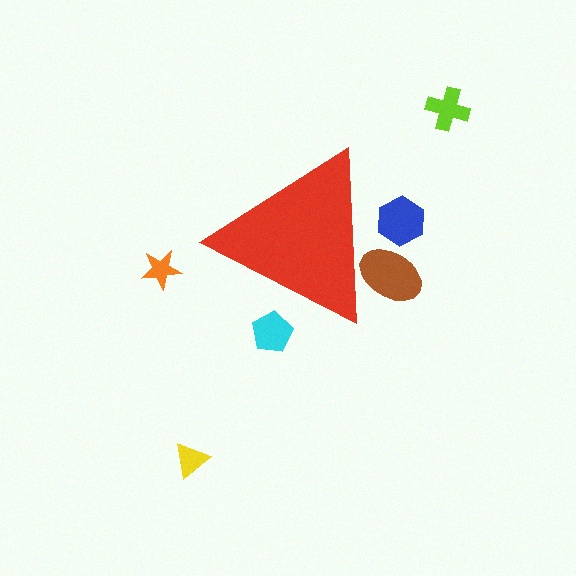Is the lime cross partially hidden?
No, the lime cross is fully visible.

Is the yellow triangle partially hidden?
No, the yellow triangle is fully visible.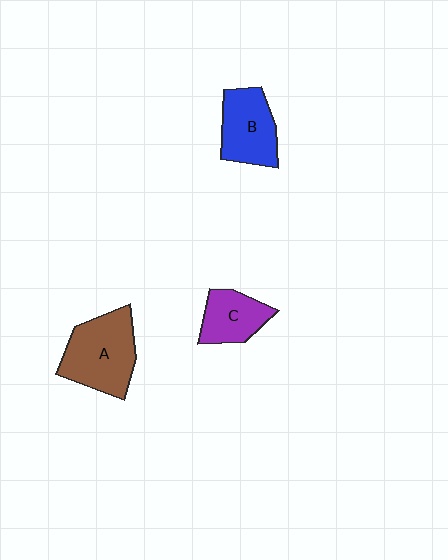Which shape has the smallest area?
Shape C (purple).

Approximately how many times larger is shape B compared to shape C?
Approximately 1.3 times.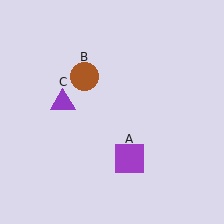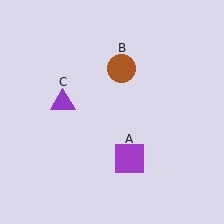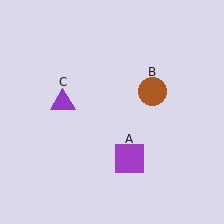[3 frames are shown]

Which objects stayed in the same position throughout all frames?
Purple square (object A) and purple triangle (object C) remained stationary.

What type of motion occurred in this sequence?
The brown circle (object B) rotated clockwise around the center of the scene.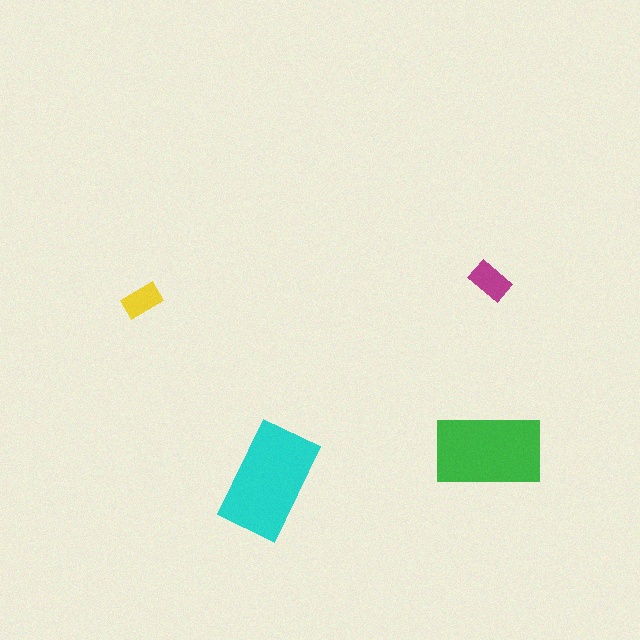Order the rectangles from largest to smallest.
the cyan one, the green one, the magenta one, the yellow one.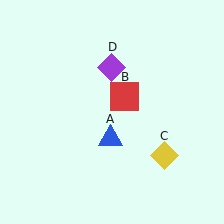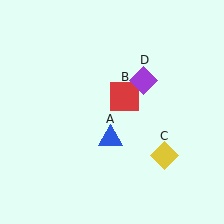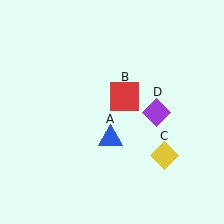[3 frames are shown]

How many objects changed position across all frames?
1 object changed position: purple diamond (object D).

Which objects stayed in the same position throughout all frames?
Blue triangle (object A) and red square (object B) and yellow diamond (object C) remained stationary.